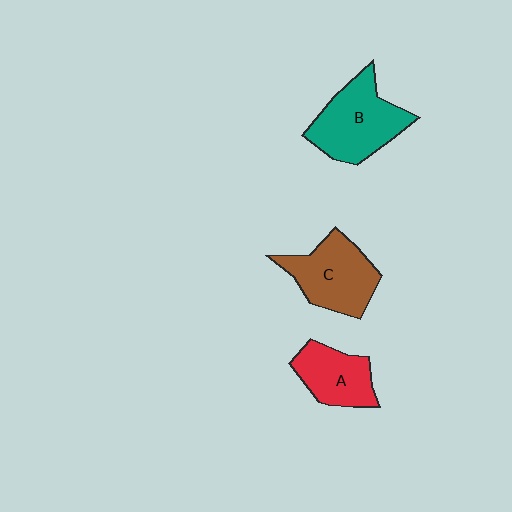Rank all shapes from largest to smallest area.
From largest to smallest: B (teal), C (brown), A (red).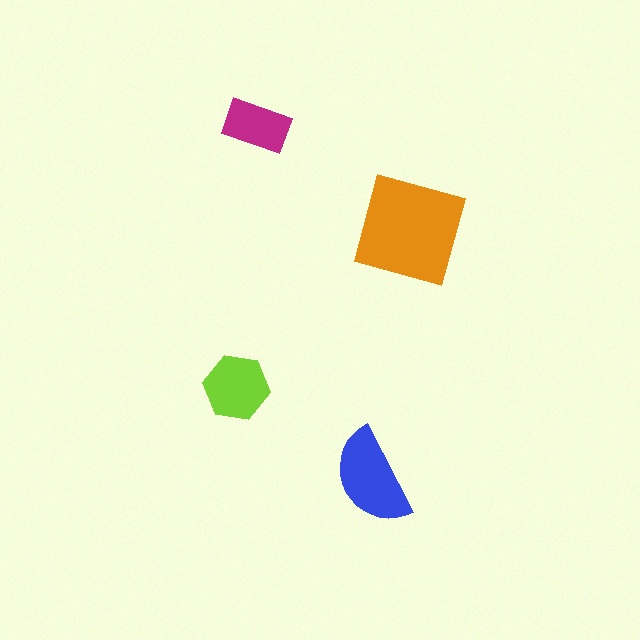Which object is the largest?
The orange square.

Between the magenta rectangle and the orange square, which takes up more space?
The orange square.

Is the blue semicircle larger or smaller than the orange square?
Smaller.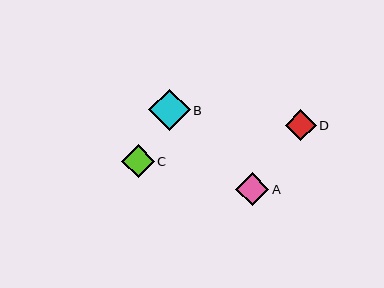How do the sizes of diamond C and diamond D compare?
Diamond C and diamond D are approximately the same size.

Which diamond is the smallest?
Diamond D is the smallest with a size of approximately 31 pixels.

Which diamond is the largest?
Diamond B is the largest with a size of approximately 41 pixels.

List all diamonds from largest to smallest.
From largest to smallest: B, A, C, D.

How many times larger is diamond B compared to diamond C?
Diamond B is approximately 1.3 times the size of diamond C.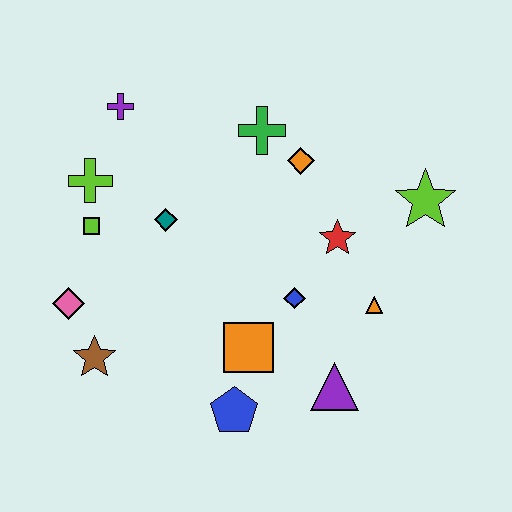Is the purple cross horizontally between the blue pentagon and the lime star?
No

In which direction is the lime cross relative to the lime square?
The lime cross is above the lime square.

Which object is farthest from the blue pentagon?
The purple cross is farthest from the blue pentagon.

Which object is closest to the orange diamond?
The green cross is closest to the orange diamond.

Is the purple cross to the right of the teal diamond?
No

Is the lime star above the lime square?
Yes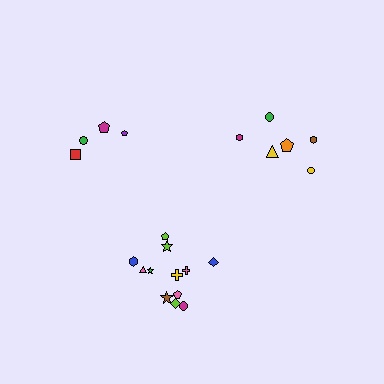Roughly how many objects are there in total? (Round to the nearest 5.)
Roughly 20 objects in total.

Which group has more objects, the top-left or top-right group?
The top-right group.